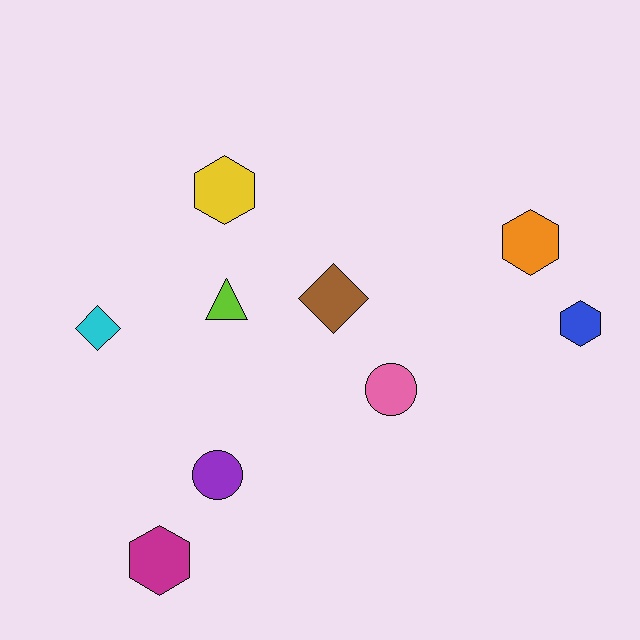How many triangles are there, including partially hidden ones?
There is 1 triangle.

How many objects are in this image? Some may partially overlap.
There are 9 objects.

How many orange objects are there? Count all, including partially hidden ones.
There is 1 orange object.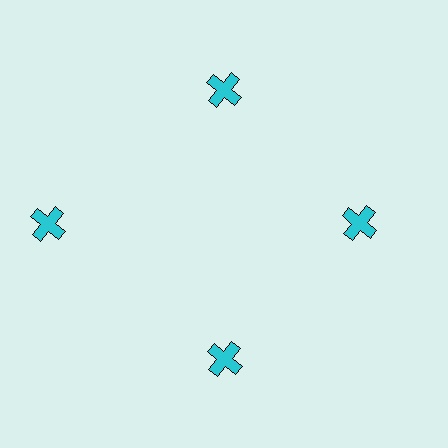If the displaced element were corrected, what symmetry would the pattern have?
It would have 4-fold rotational symmetry — the pattern would map onto itself every 90 degrees.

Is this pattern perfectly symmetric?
No. The 4 cyan crosses are arranged in a ring, but one element near the 9 o'clock position is pushed outward from the center, breaking the 4-fold rotational symmetry.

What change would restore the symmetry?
The symmetry would be restored by moving it inward, back onto the ring so that all 4 crosses sit at equal angles and equal distance from the center.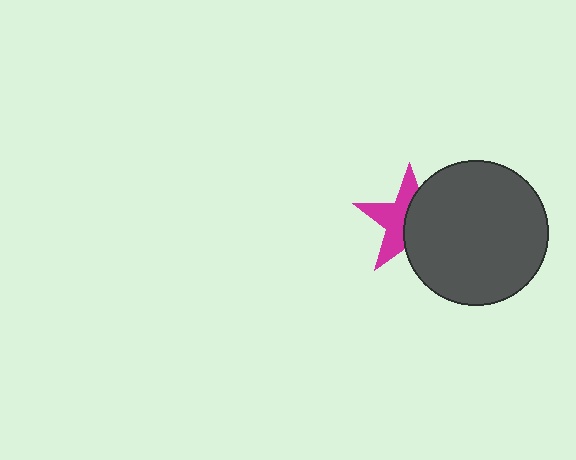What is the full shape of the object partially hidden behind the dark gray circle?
The partially hidden object is a magenta star.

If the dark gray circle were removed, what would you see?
You would see the complete magenta star.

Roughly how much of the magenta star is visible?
About half of it is visible (roughly 50%).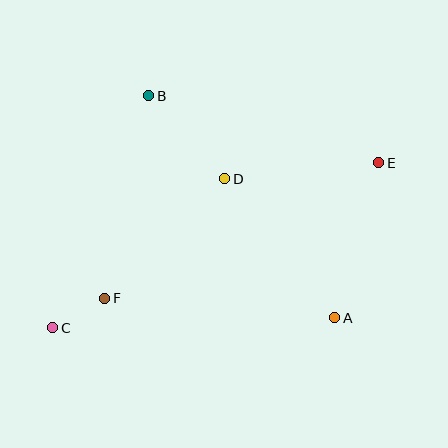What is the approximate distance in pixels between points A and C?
The distance between A and C is approximately 282 pixels.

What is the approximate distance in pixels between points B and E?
The distance between B and E is approximately 240 pixels.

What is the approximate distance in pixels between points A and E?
The distance between A and E is approximately 161 pixels.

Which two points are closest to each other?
Points C and F are closest to each other.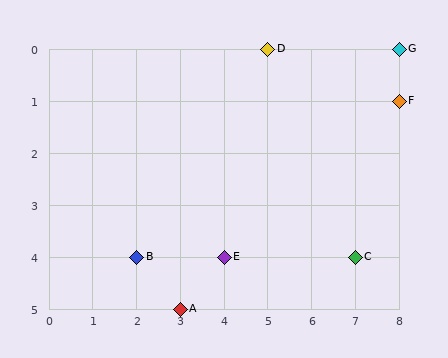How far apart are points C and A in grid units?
Points C and A are 4 columns and 1 row apart (about 4.1 grid units diagonally).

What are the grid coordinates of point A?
Point A is at grid coordinates (3, 5).